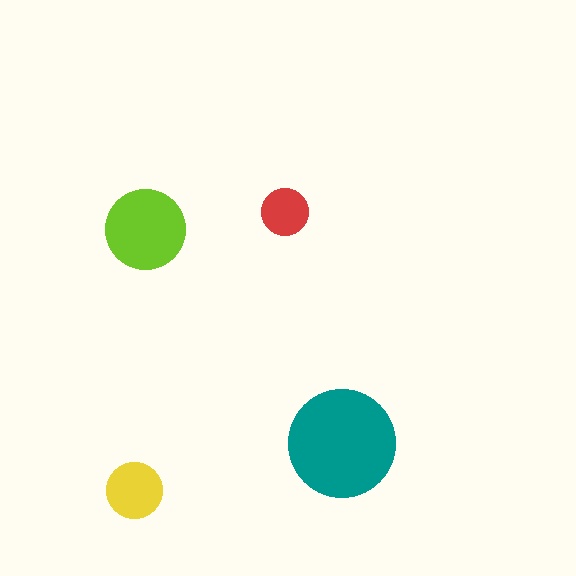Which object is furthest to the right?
The teal circle is rightmost.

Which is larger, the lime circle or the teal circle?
The teal one.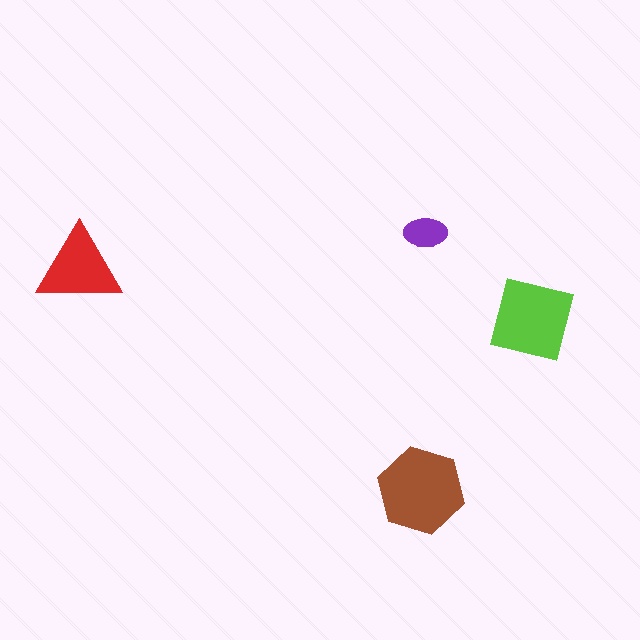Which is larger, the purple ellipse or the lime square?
The lime square.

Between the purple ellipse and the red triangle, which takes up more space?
The red triangle.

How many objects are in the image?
There are 4 objects in the image.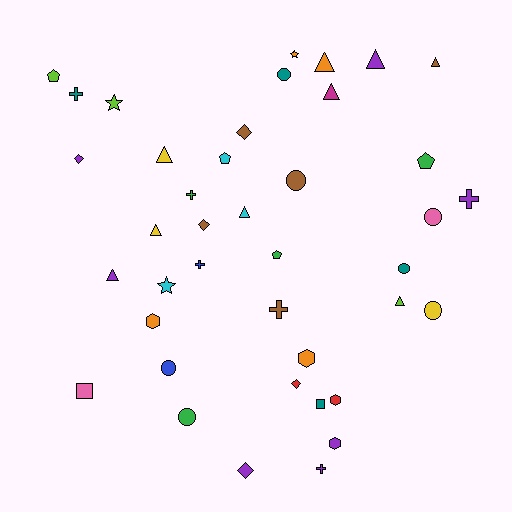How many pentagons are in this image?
There are 4 pentagons.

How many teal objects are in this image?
There are 4 teal objects.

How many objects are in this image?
There are 40 objects.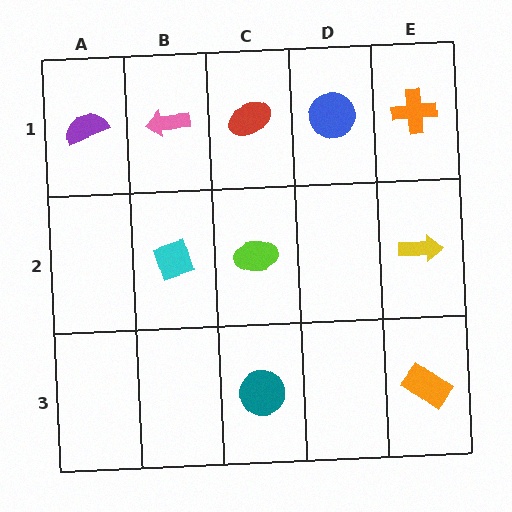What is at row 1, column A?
A purple semicircle.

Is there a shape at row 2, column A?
No, that cell is empty.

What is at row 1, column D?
A blue circle.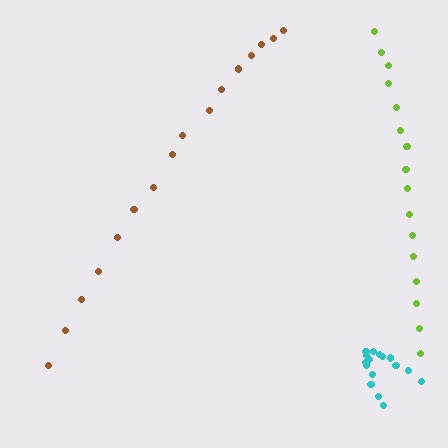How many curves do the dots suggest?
There are 3 distinct paths.